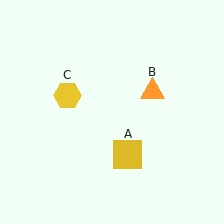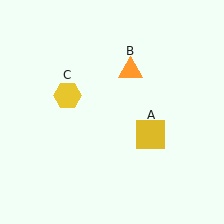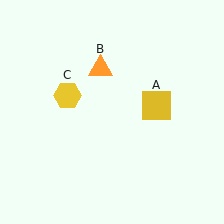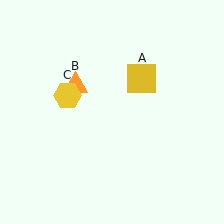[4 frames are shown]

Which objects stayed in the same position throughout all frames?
Yellow hexagon (object C) remained stationary.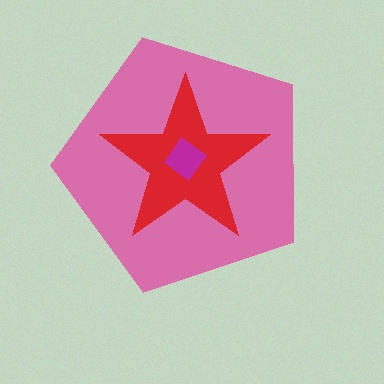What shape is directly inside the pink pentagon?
The red star.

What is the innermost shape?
The magenta diamond.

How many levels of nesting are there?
3.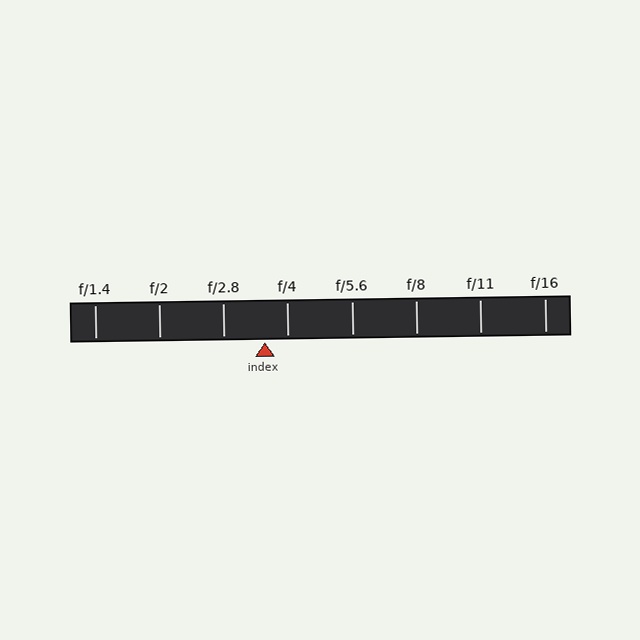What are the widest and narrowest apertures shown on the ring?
The widest aperture shown is f/1.4 and the narrowest is f/16.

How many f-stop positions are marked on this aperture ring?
There are 8 f-stop positions marked.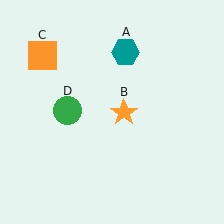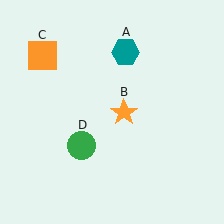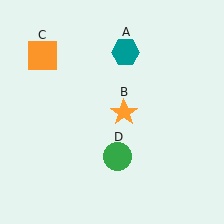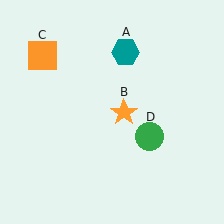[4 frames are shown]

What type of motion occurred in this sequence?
The green circle (object D) rotated counterclockwise around the center of the scene.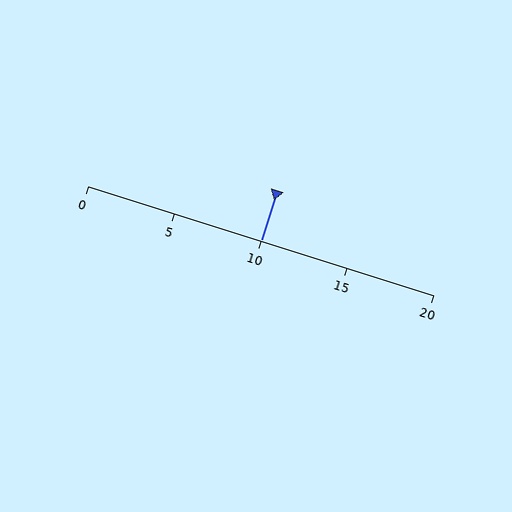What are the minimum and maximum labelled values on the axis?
The axis runs from 0 to 20.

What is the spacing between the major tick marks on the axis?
The major ticks are spaced 5 apart.